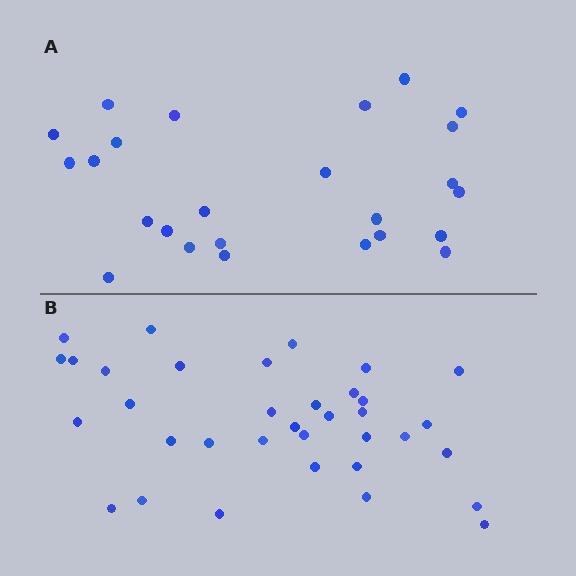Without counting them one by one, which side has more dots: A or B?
Region B (the bottom region) has more dots.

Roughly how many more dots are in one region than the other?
Region B has roughly 10 or so more dots than region A.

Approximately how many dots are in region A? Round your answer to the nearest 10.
About 20 dots. (The exact count is 25, which rounds to 20.)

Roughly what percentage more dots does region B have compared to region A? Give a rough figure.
About 40% more.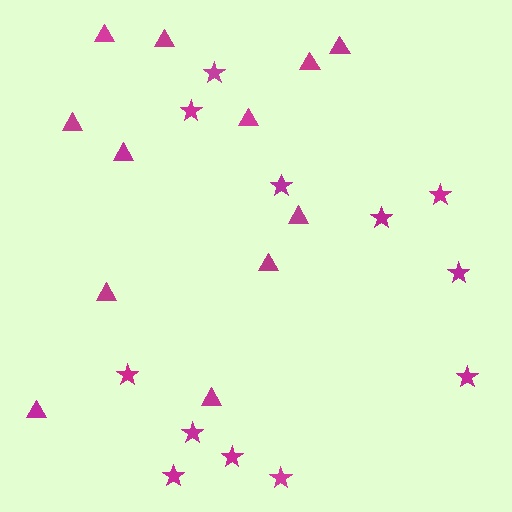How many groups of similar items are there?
There are 2 groups: one group of stars (12) and one group of triangles (12).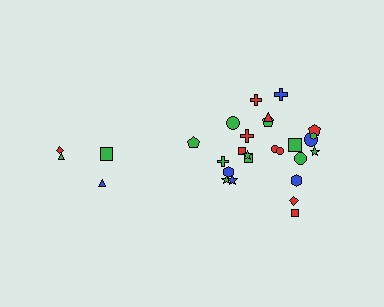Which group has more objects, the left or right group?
The right group.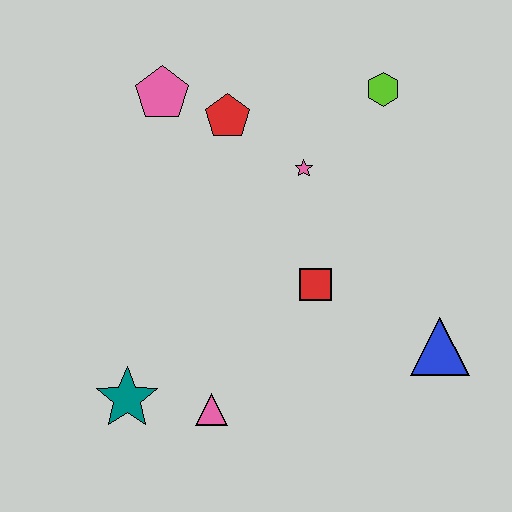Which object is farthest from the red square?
The pink pentagon is farthest from the red square.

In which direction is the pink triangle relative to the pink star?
The pink triangle is below the pink star.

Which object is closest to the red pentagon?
The pink pentagon is closest to the red pentagon.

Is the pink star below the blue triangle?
No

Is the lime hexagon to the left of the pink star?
No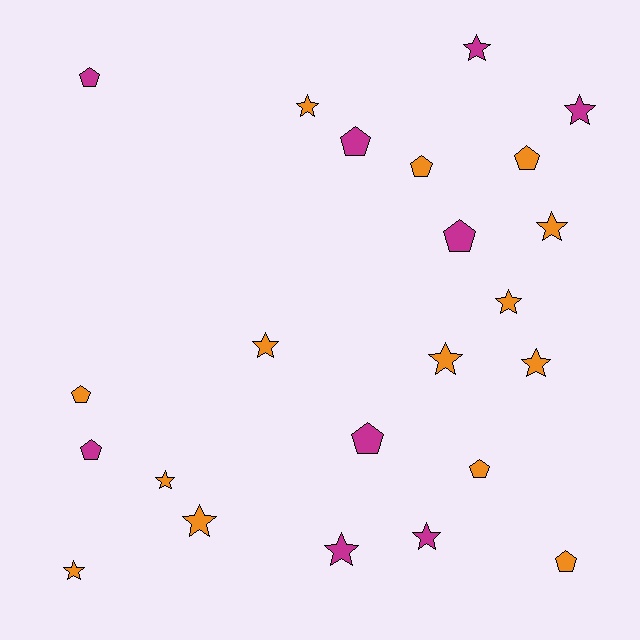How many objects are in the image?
There are 23 objects.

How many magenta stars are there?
There are 4 magenta stars.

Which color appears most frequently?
Orange, with 14 objects.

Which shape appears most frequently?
Star, with 13 objects.